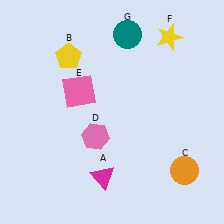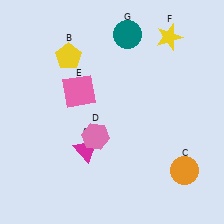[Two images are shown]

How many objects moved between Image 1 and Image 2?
1 object moved between the two images.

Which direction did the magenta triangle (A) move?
The magenta triangle (A) moved up.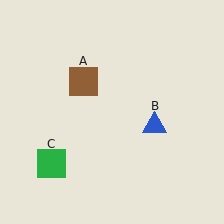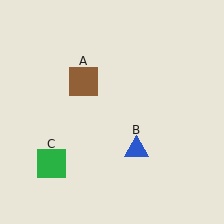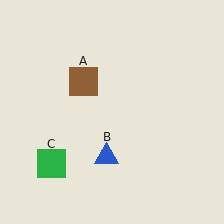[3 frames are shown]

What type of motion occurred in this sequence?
The blue triangle (object B) rotated clockwise around the center of the scene.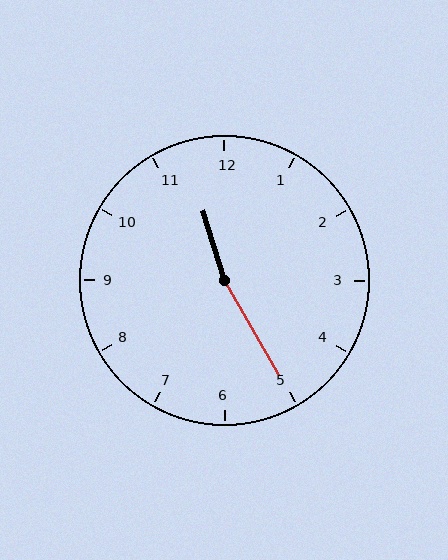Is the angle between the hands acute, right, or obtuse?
It is obtuse.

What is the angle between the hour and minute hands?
Approximately 168 degrees.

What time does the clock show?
11:25.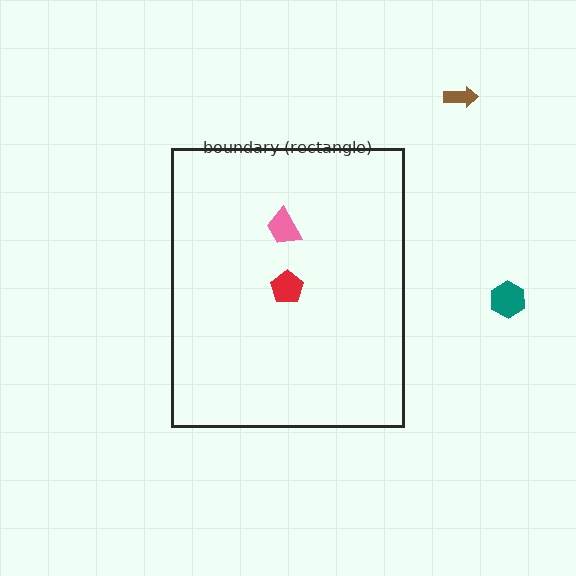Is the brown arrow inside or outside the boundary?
Outside.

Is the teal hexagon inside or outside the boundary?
Outside.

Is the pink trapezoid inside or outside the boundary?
Inside.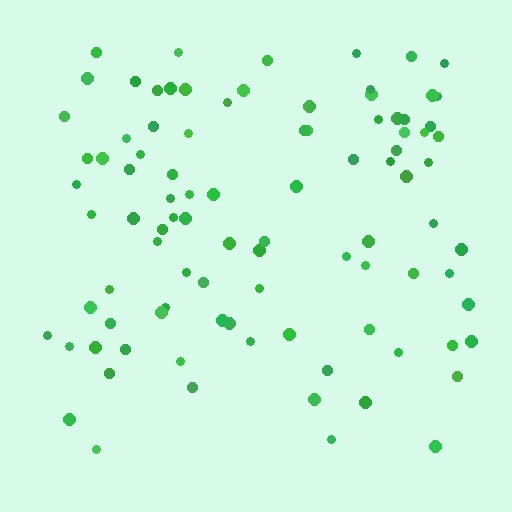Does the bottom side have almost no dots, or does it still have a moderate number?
Still a moderate number, just noticeably fewer than the top.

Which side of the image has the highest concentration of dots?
The top.